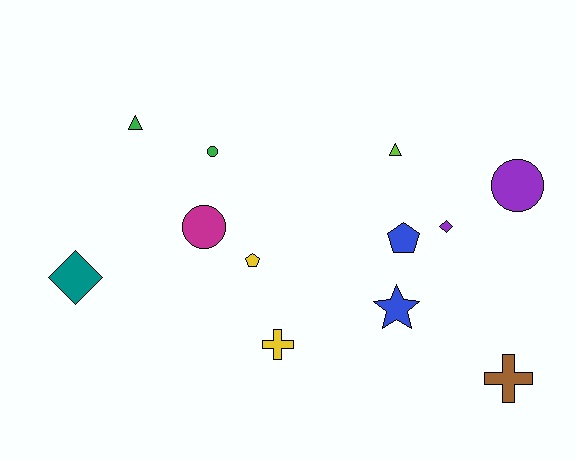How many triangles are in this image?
There are 2 triangles.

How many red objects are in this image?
There are no red objects.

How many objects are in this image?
There are 12 objects.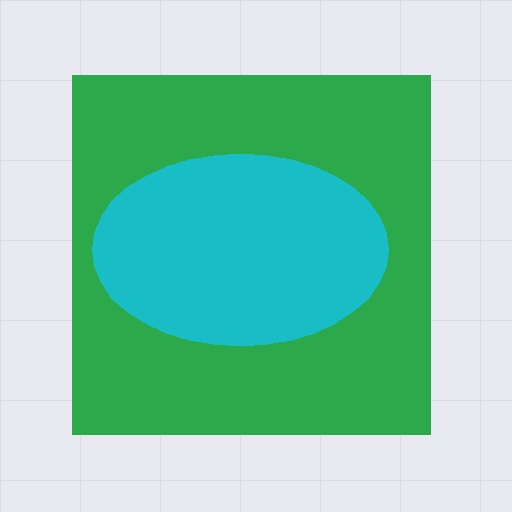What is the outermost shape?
The green square.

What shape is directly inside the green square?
The cyan ellipse.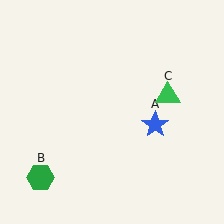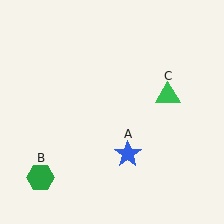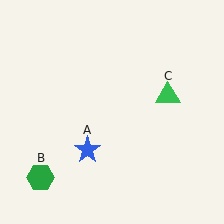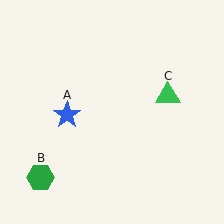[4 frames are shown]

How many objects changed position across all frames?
1 object changed position: blue star (object A).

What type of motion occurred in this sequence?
The blue star (object A) rotated clockwise around the center of the scene.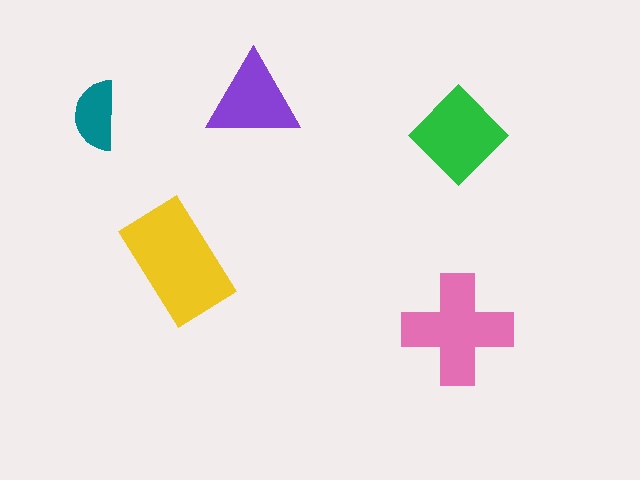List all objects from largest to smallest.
The yellow rectangle, the pink cross, the green diamond, the purple triangle, the teal semicircle.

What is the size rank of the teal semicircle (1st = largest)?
5th.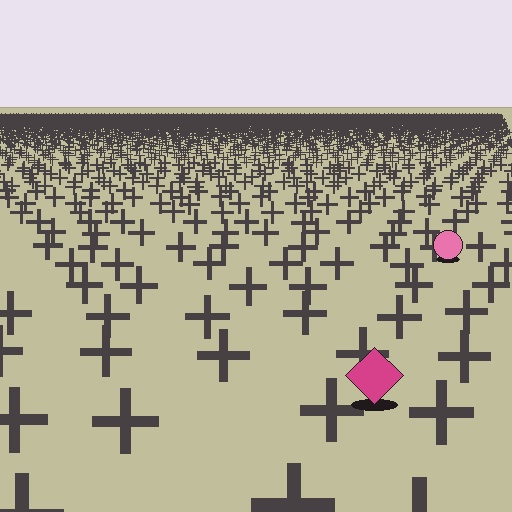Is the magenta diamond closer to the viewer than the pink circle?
Yes. The magenta diamond is closer — you can tell from the texture gradient: the ground texture is coarser near it.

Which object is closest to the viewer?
The magenta diamond is closest. The texture marks near it are larger and more spread out.